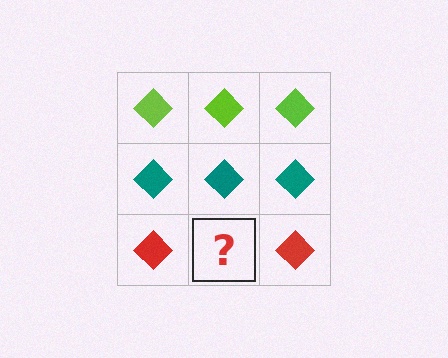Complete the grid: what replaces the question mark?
The question mark should be replaced with a red diamond.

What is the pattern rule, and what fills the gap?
The rule is that each row has a consistent color. The gap should be filled with a red diamond.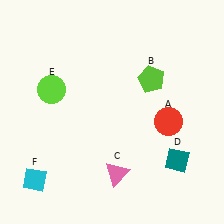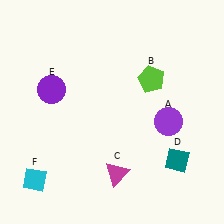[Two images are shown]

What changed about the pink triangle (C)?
In Image 1, C is pink. In Image 2, it changed to magenta.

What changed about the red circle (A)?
In Image 1, A is red. In Image 2, it changed to purple.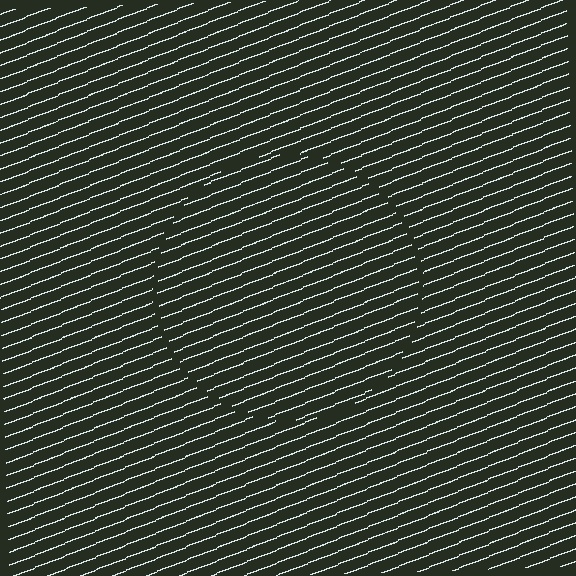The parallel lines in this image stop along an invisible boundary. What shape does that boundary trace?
An illusory circle. The interior of the shape contains the same grating, shifted by half a period — the contour is defined by the phase discontinuity where line-ends from the inner and outer gratings abut.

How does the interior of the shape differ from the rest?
The interior of the shape contains the same grating, shifted by half a period — the contour is defined by the phase discontinuity where line-ends from the inner and outer gratings abut.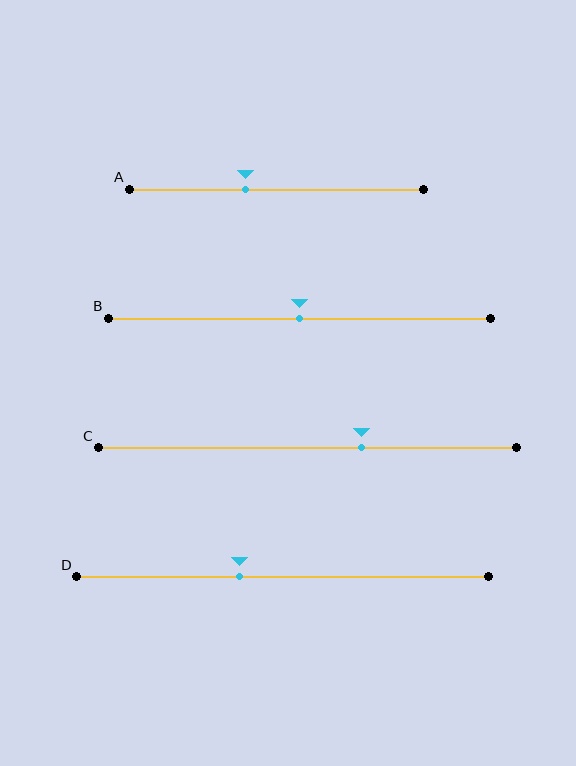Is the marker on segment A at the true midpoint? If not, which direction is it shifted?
No, the marker on segment A is shifted to the left by about 10% of the segment length.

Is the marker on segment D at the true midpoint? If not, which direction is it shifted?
No, the marker on segment D is shifted to the left by about 10% of the segment length.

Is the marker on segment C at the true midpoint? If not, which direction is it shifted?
No, the marker on segment C is shifted to the right by about 13% of the segment length.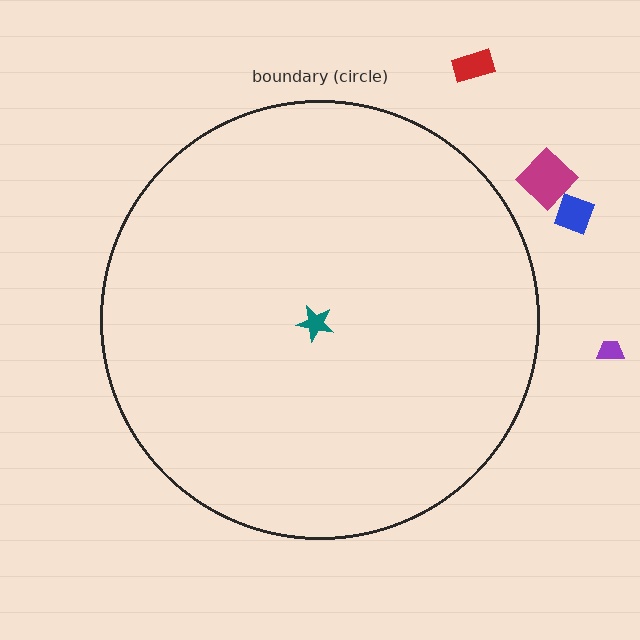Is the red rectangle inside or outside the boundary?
Outside.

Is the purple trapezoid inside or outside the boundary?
Outside.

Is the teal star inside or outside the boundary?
Inside.